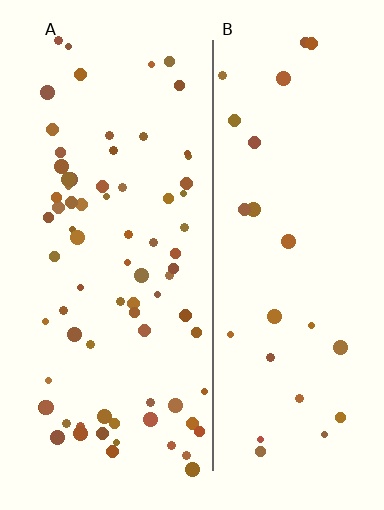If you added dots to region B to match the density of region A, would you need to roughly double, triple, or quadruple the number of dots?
Approximately triple.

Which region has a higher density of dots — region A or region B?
A (the left).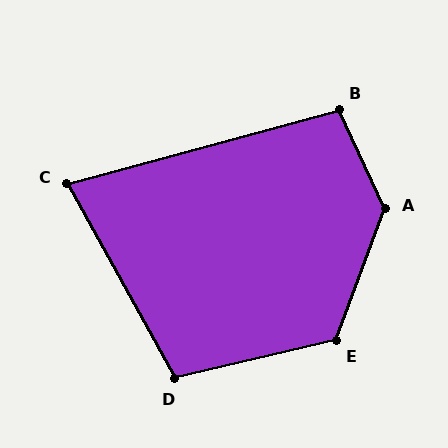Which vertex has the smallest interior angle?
C, at approximately 76 degrees.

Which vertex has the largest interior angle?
A, at approximately 135 degrees.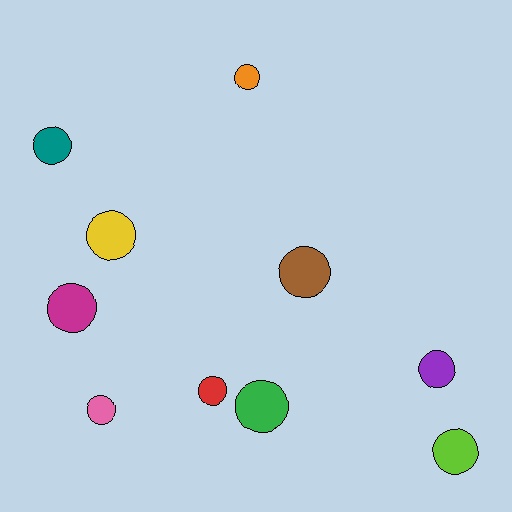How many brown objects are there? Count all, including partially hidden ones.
There is 1 brown object.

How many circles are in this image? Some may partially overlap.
There are 10 circles.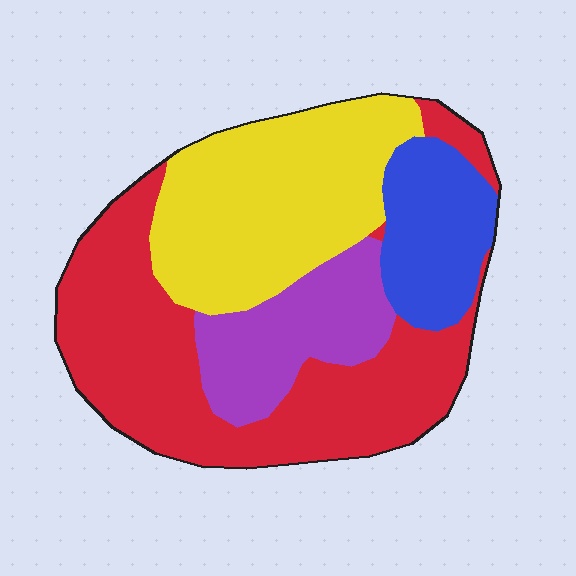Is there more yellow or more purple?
Yellow.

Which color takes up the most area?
Red, at roughly 40%.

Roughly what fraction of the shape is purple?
Purple covers 16% of the shape.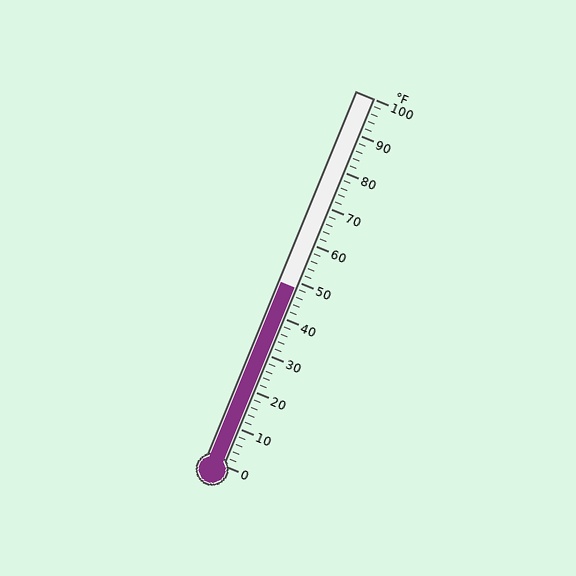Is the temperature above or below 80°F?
The temperature is below 80°F.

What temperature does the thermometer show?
The thermometer shows approximately 48°F.